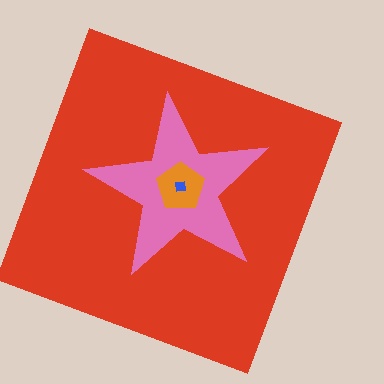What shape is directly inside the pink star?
The orange pentagon.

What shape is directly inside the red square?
The pink star.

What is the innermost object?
The blue square.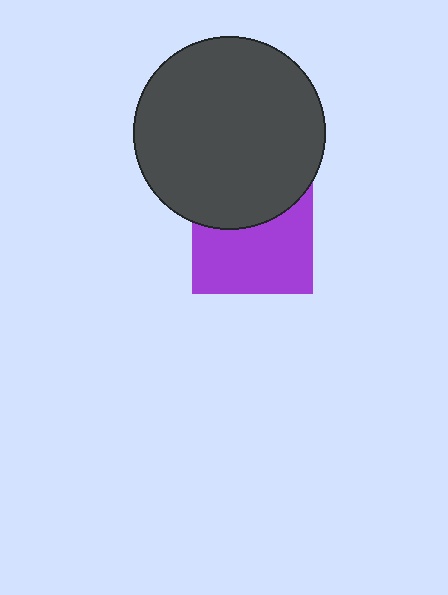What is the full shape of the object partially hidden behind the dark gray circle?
The partially hidden object is a purple square.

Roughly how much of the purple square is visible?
About half of it is visible (roughly 62%).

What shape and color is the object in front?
The object in front is a dark gray circle.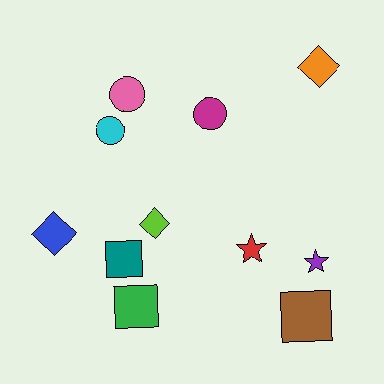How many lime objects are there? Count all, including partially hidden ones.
There is 1 lime object.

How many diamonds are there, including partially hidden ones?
There are 3 diamonds.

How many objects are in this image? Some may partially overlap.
There are 11 objects.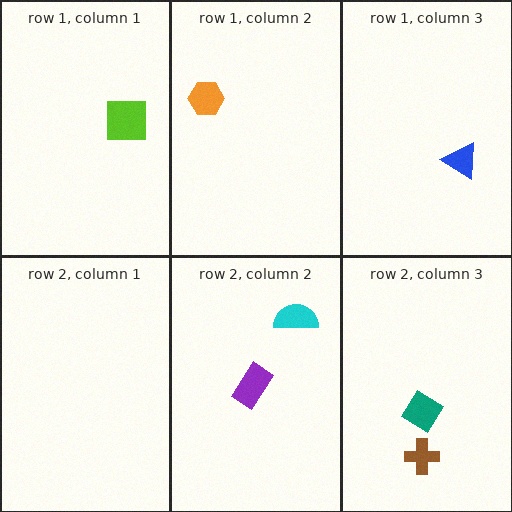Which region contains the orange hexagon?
The row 1, column 2 region.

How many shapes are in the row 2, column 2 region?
2.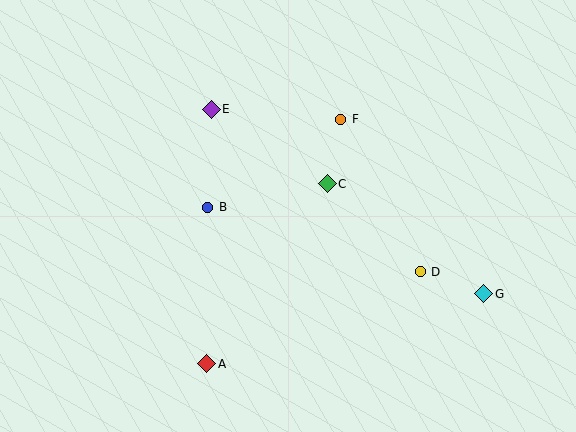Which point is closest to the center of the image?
Point C at (327, 184) is closest to the center.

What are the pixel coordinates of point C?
Point C is at (327, 184).